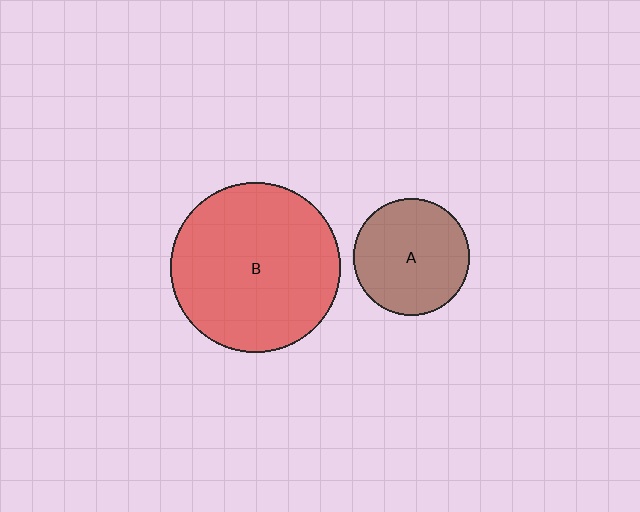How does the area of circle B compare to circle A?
Approximately 2.1 times.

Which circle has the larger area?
Circle B (red).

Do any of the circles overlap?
No, none of the circles overlap.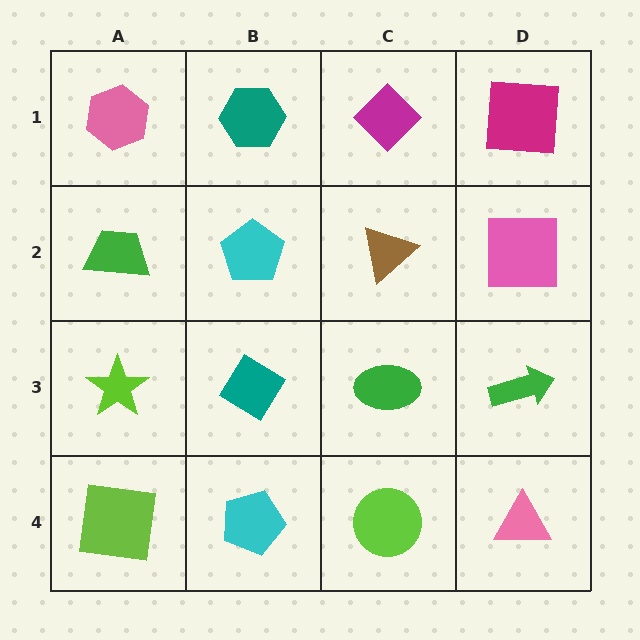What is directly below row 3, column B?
A cyan pentagon.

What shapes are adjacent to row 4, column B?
A teal diamond (row 3, column B), a lime square (row 4, column A), a lime circle (row 4, column C).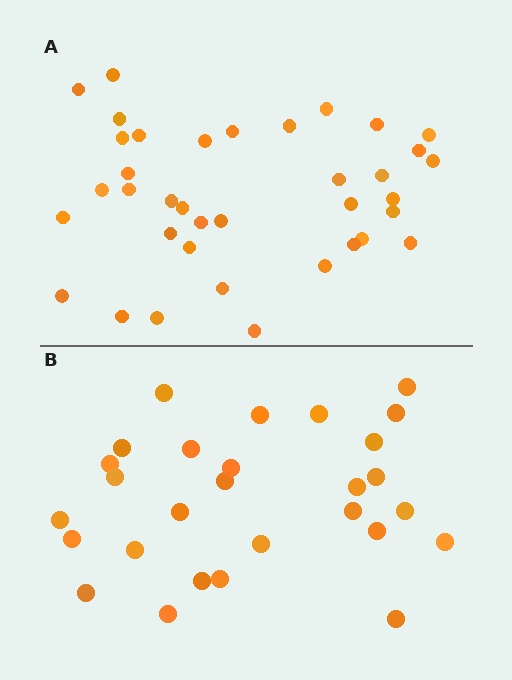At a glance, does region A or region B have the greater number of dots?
Region A (the top region) has more dots.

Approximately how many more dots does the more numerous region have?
Region A has roughly 8 or so more dots than region B.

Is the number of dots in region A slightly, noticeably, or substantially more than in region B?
Region A has noticeably more, but not dramatically so. The ratio is roughly 1.3 to 1.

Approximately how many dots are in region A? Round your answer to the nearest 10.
About 40 dots. (The exact count is 37, which rounds to 40.)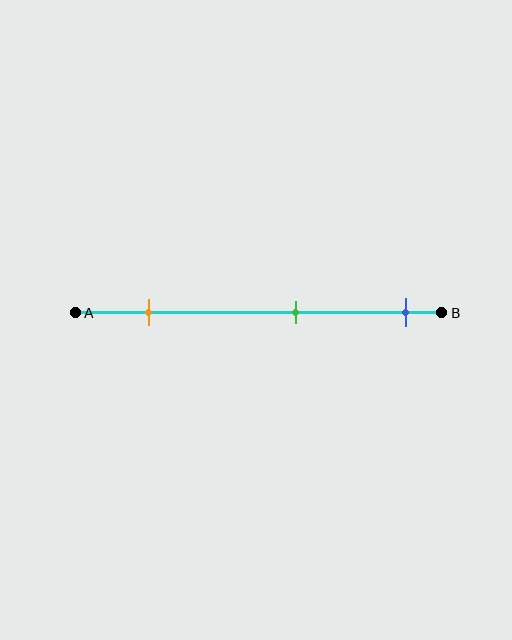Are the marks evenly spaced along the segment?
Yes, the marks are approximately evenly spaced.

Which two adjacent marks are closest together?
The green and blue marks are the closest adjacent pair.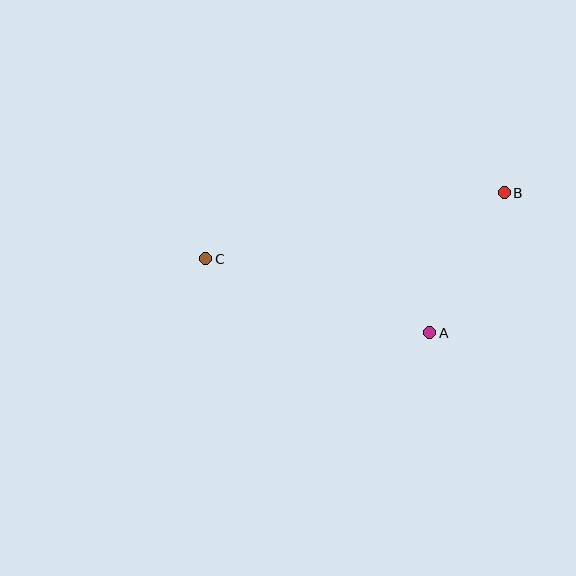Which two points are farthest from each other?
Points B and C are farthest from each other.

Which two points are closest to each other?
Points A and B are closest to each other.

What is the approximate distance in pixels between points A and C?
The distance between A and C is approximately 236 pixels.